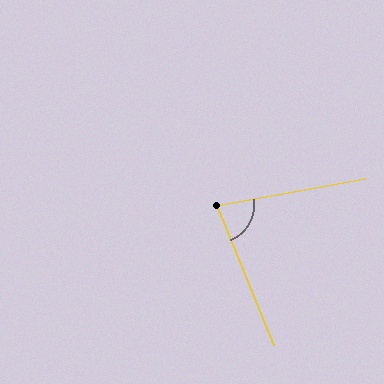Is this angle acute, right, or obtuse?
It is acute.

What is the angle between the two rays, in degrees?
Approximately 78 degrees.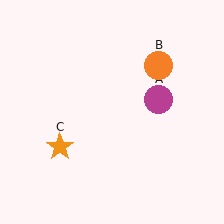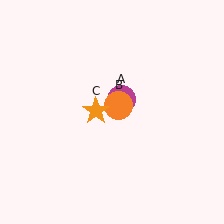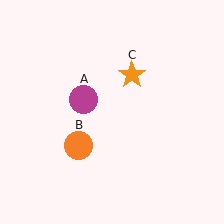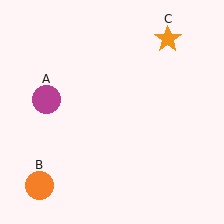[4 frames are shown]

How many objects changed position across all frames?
3 objects changed position: magenta circle (object A), orange circle (object B), orange star (object C).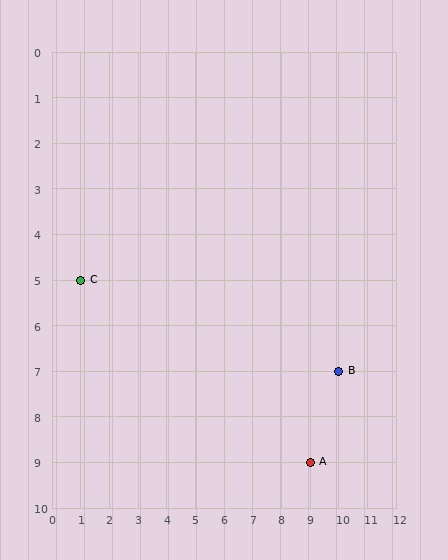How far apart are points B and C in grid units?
Points B and C are 9 columns and 2 rows apart (about 9.2 grid units diagonally).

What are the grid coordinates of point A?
Point A is at grid coordinates (9, 9).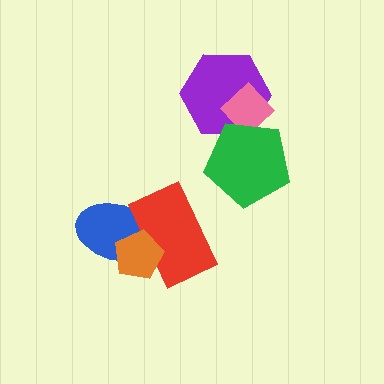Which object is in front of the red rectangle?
The orange pentagon is in front of the red rectangle.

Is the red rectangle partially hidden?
Yes, it is partially covered by another shape.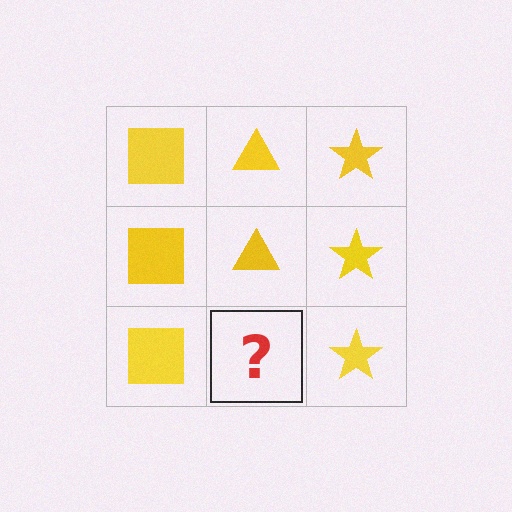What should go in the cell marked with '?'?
The missing cell should contain a yellow triangle.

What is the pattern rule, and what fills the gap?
The rule is that each column has a consistent shape. The gap should be filled with a yellow triangle.